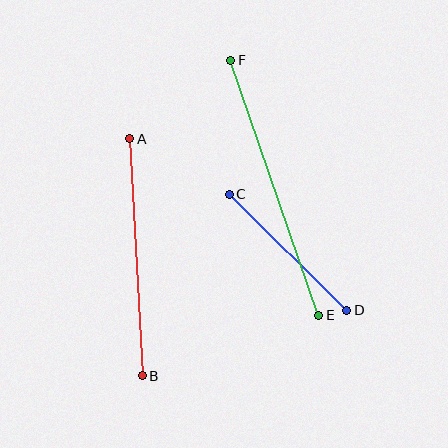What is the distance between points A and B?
The distance is approximately 237 pixels.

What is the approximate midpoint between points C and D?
The midpoint is at approximately (288, 252) pixels.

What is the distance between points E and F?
The distance is approximately 270 pixels.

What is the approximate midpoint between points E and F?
The midpoint is at approximately (275, 188) pixels.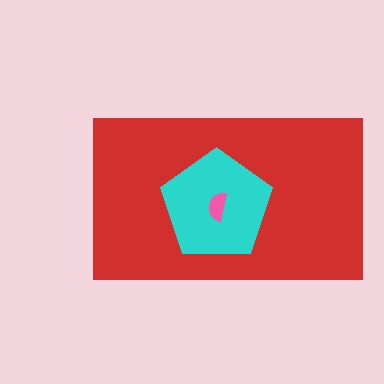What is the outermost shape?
The red rectangle.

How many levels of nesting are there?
3.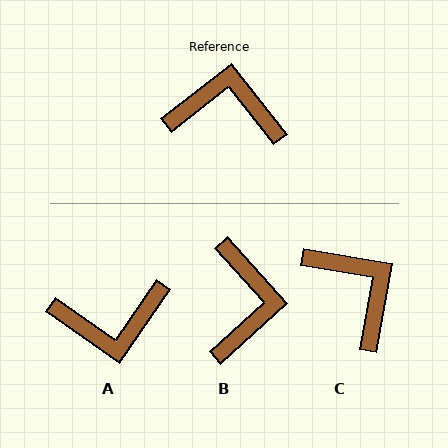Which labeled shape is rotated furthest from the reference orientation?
A, about 163 degrees away.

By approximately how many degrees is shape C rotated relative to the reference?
Approximately 48 degrees clockwise.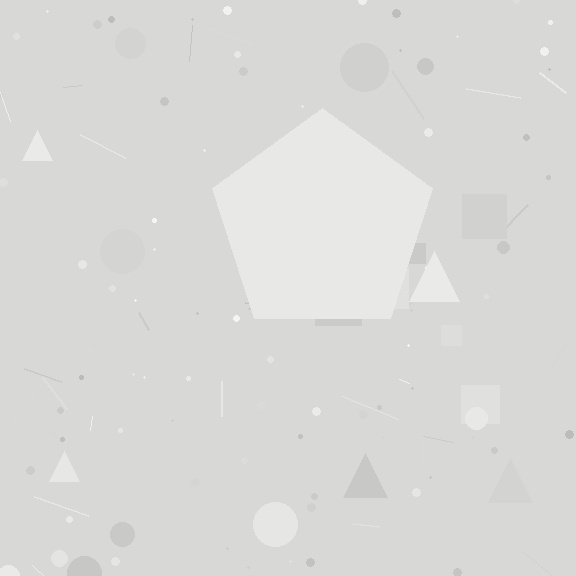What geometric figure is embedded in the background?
A pentagon is embedded in the background.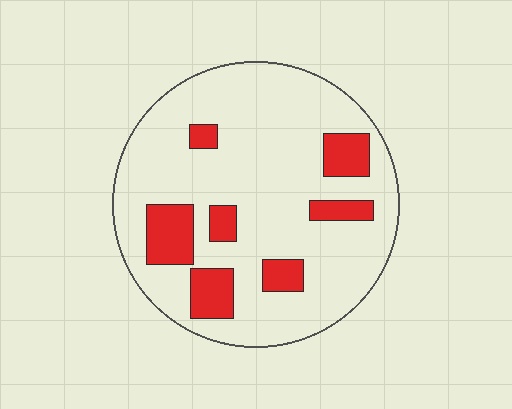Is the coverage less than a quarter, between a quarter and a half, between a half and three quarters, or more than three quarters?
Less than a quarter.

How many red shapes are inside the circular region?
7.